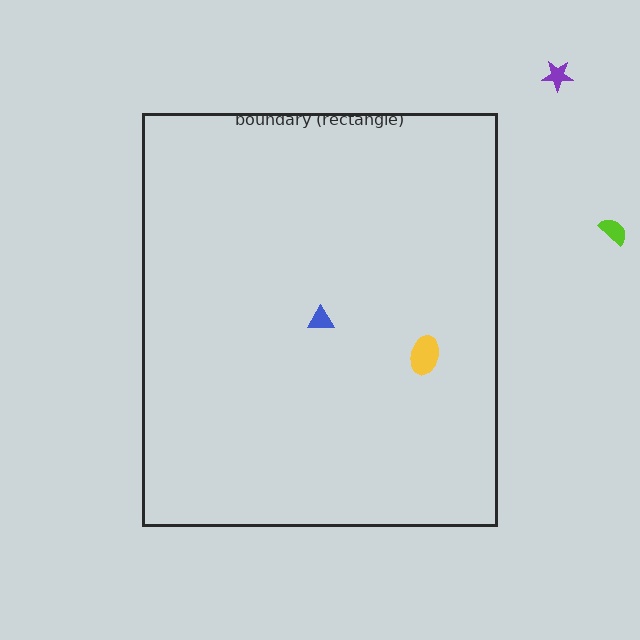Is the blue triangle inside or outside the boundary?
Inside.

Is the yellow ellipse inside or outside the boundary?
Inside.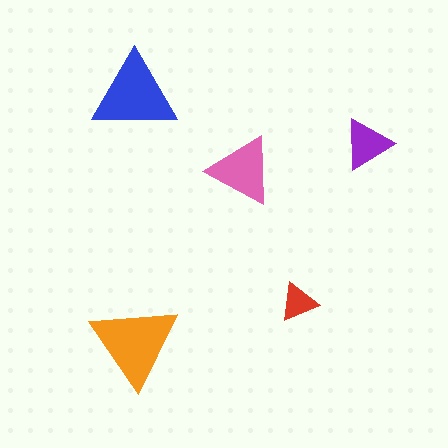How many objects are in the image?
There are 5 objects in the image.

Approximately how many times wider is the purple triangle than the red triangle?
About 1.5 times wider.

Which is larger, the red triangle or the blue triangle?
The blue one.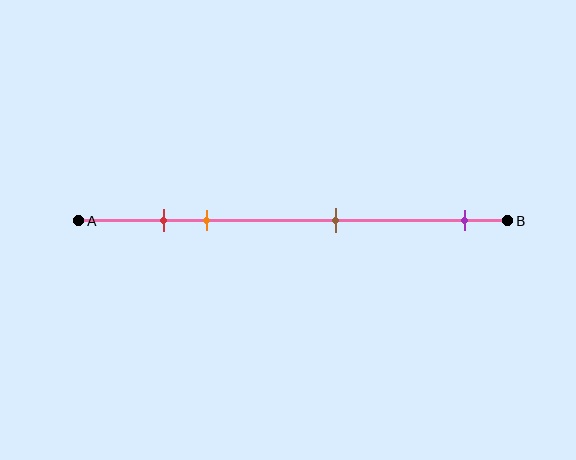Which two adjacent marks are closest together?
The red and orange marks are the closest adjacent pair.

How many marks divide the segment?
There are 4 marks dividing the segment.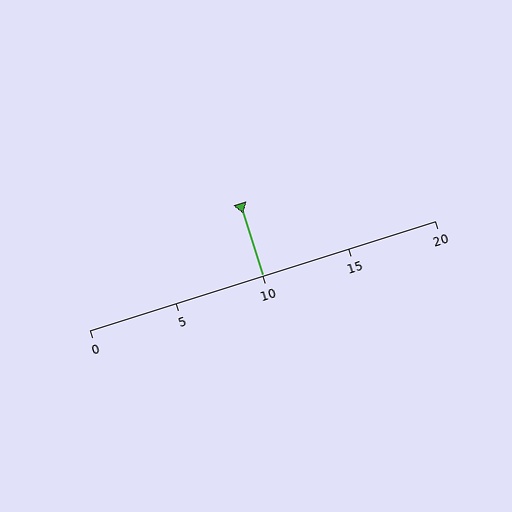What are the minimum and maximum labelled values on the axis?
The axis runs from 0 to 20.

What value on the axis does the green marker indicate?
The marker indicates approximately 10.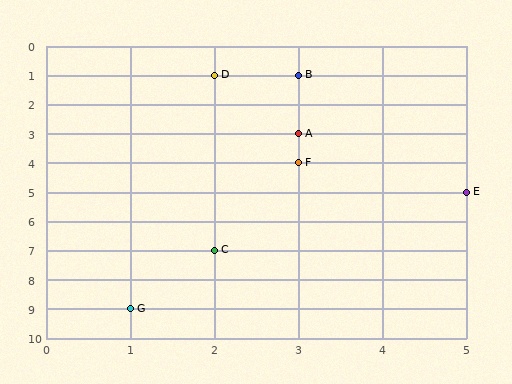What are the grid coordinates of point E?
Point E is at grid coordinates (5, 5).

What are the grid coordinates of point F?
Point F is at grid coordinates (3, 4).